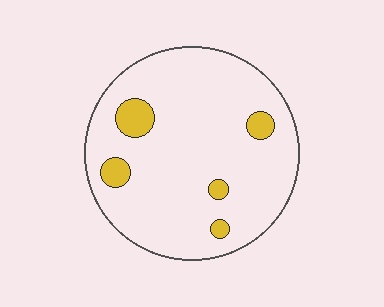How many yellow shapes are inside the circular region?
5.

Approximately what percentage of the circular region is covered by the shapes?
Approximately 10%.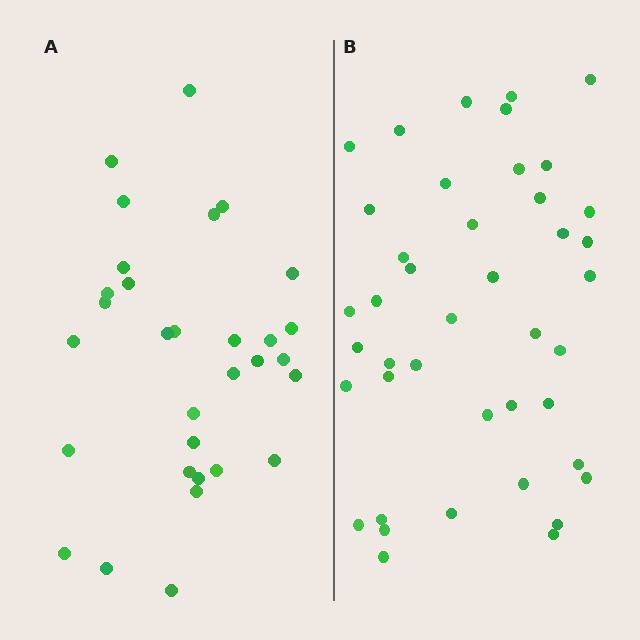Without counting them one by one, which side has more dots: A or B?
Region B (the right region) has more dots.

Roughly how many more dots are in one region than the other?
Region B has roughly 12 or so more dots than region A.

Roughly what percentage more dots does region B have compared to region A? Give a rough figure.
About 35% more.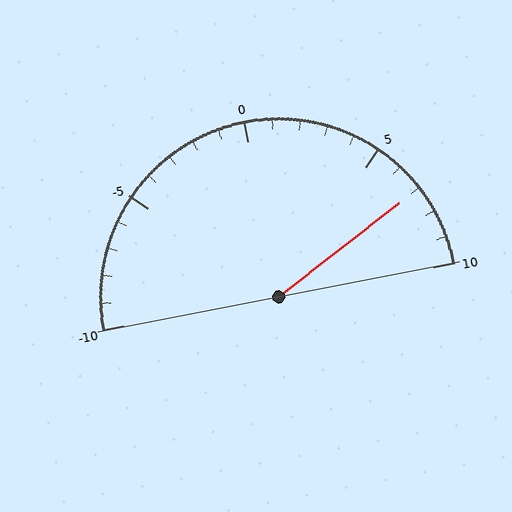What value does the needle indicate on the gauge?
The needle indicates approximately 7.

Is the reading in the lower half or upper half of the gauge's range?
The reading is in the upper half of the range (-10 to 10).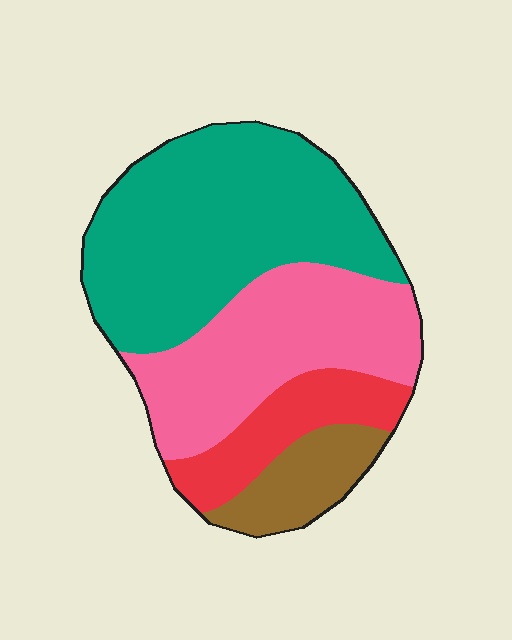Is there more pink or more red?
Pink.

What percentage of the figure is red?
Red takes up about one eighth (1/8) of the figure.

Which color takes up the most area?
Teal, at roughly 45%.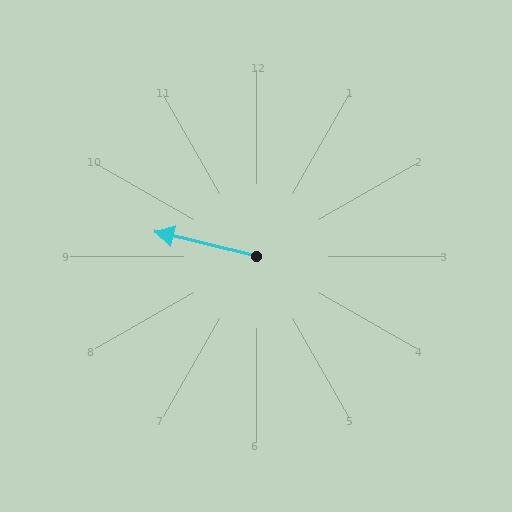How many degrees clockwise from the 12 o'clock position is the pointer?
Approximately 284 degrees.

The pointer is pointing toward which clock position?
Roughly 9 o'clock.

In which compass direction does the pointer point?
West.